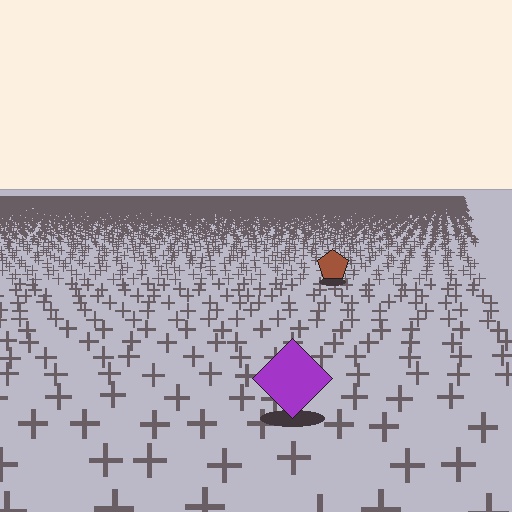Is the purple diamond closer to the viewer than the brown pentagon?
Yes. The purple diamond is closer — you can tell from the texture gradient: the ground texture is coarser near it.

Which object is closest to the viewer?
The purple diamond is closest. The texture marks near it are larger and more spread out.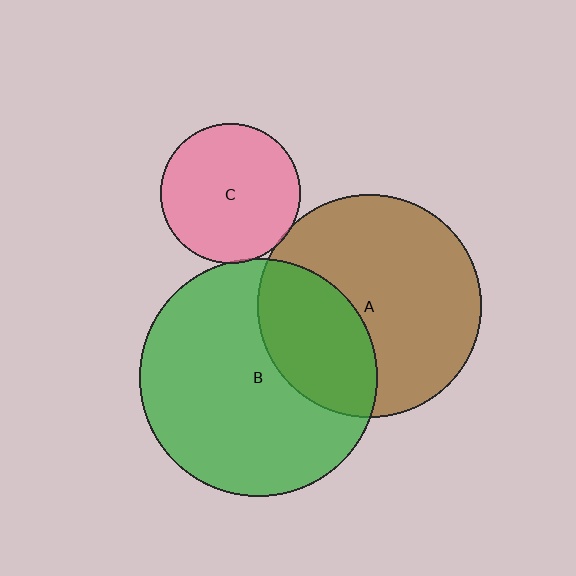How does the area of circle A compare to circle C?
Approximately 2.5 times.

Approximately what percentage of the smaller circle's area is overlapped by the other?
Approximately 35%.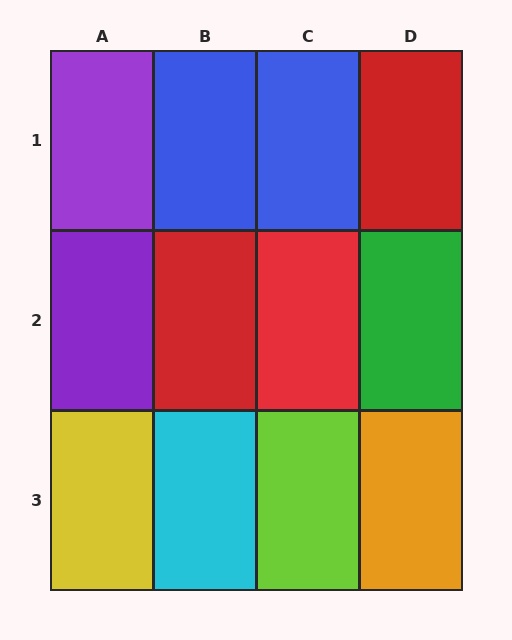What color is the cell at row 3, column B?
Cyan.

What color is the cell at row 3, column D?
Orange.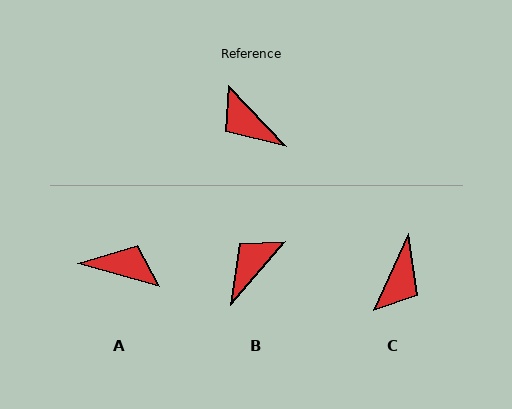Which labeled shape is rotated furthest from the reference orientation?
A, about 149 degrees away.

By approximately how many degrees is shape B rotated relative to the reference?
Approximately 84 degrees clockwise.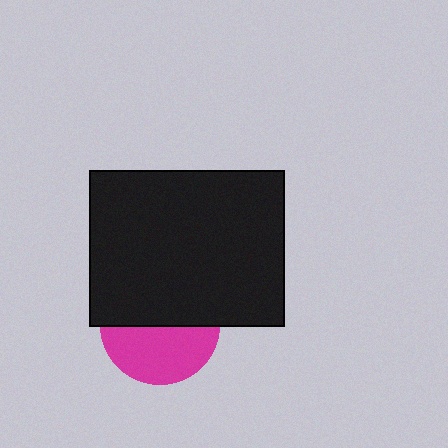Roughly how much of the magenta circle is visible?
About half of it is visible (roughly 48%).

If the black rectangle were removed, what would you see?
You would see the complete magenta circle.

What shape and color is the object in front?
The object in front is a black rectangle.